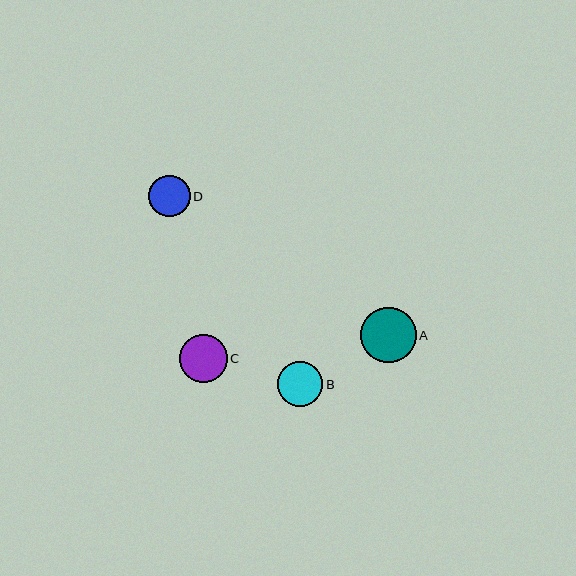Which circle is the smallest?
Circle D is the smallest with a size of approximately 41 pixels.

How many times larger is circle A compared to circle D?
Circle A is approximately 1.3 times the size of circle D.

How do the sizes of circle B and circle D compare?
Circle B and circle D are approximately the same size.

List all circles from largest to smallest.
From largest to smallest: A, C, B, D.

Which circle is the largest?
Circle A is the largest with a size of approximately 55 pixels.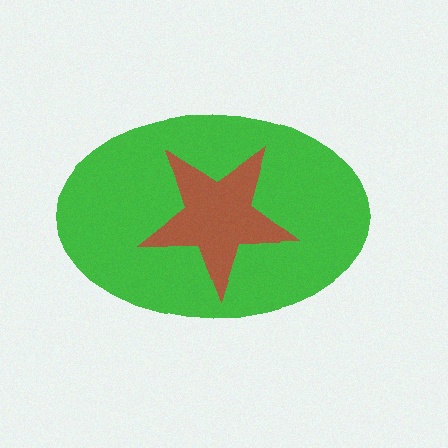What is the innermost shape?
The brown star.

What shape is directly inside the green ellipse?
The brown star.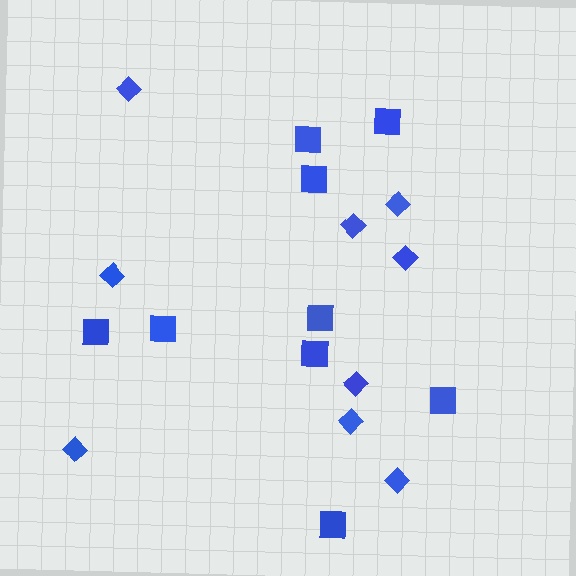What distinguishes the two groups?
There are 2 groups: one group of squares (9) and one group of diamonds (9).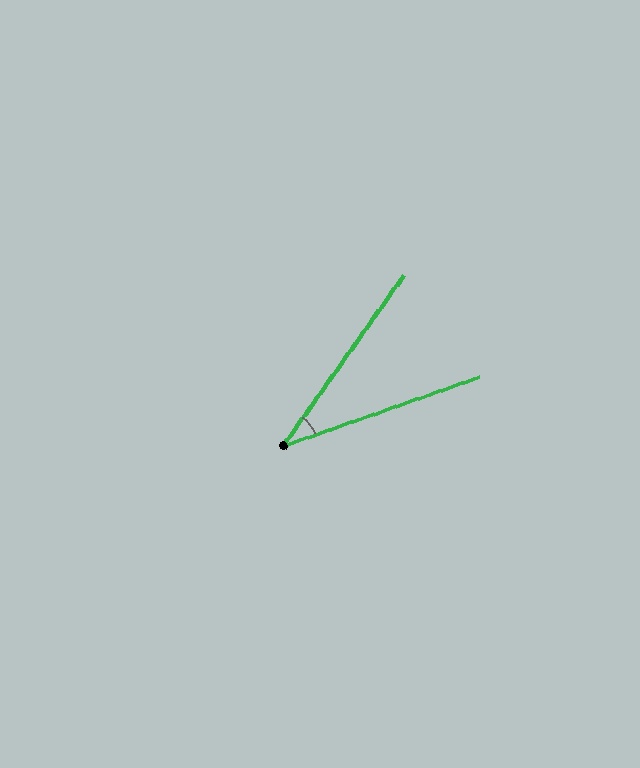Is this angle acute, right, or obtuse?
It is acute.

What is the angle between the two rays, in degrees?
Approximately 35 degrees.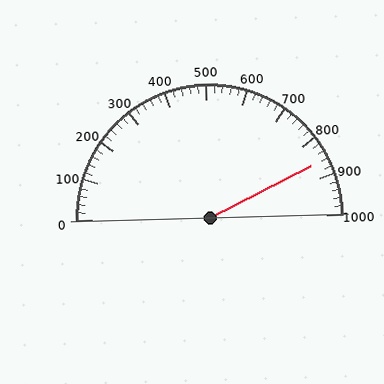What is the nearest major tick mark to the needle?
The nearest major tick mark is 900.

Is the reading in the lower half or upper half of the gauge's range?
The reading is in the upper half of the range (0 to 1000).